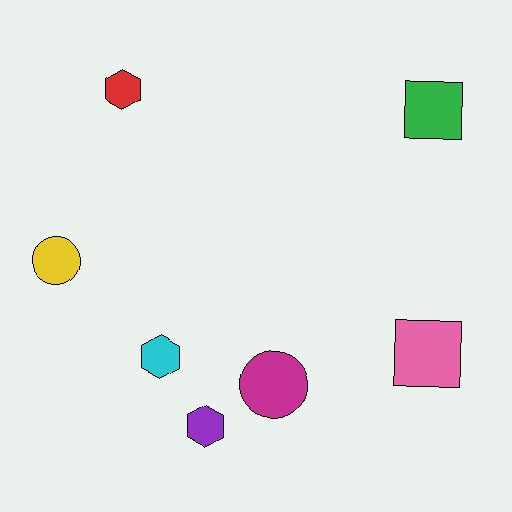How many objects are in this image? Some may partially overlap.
There are 7 objects.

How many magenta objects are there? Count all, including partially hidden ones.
There is 1 magenta object.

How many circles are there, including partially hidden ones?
There are 2 circles.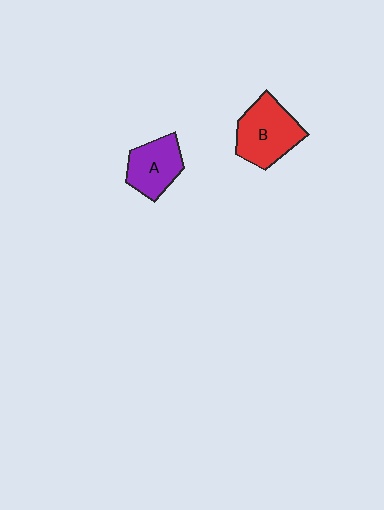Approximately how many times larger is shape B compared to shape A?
Approximately 1.3 times.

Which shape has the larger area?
Shape B (red).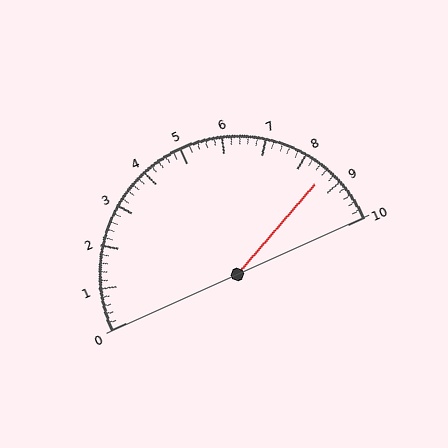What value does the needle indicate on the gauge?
The needle indicates approximately 8.6.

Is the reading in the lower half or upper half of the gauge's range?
The reading is in the upper half of the range (0 to 10).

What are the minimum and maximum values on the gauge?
The gauge ranges from 0 to 10.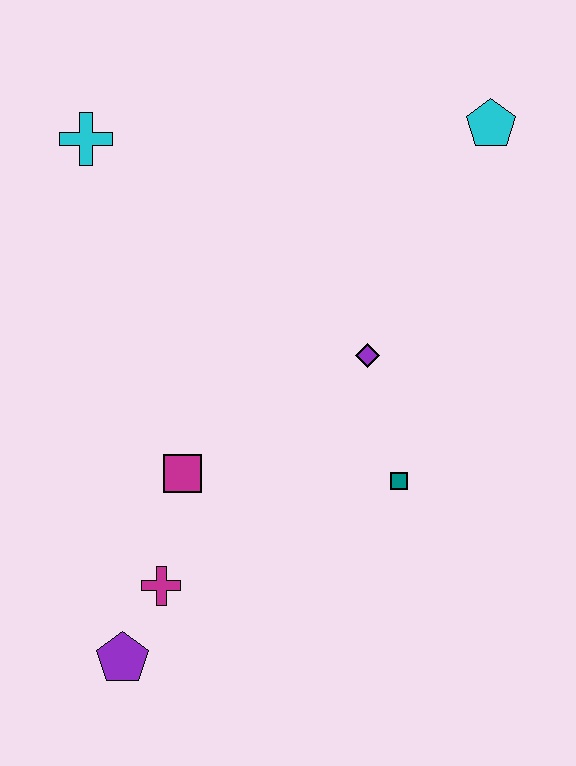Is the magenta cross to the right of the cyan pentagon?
No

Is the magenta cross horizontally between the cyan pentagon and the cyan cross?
Yes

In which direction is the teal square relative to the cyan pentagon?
The teal square is below the cyan pentagon.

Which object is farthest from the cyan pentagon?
The purple pentagon is farthest from the cyan pentagon.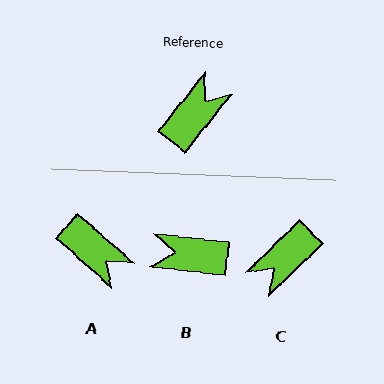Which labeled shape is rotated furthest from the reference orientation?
C, about 173 degrees away.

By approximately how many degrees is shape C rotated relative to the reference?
Approximately 173 degrees counter-clockwise.